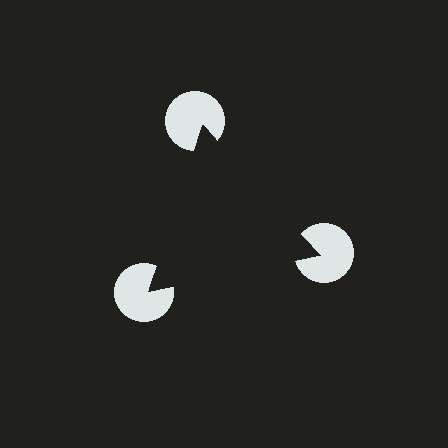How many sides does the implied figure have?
3 sides.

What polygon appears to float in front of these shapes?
An illusory triangle — its edges are inferred from the aligned wedge cuts in the pac-man discs, not physically drawn.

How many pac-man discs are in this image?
There are 3 — one at each vertex of the illusory triangle.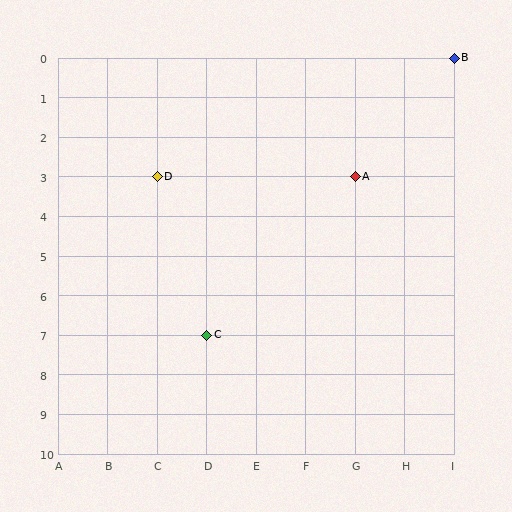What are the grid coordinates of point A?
Point A is at grid coordinates (G, 3).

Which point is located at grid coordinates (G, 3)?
Point A is at (G, 3).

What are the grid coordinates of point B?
Point B is at grid coordinates (I, 0).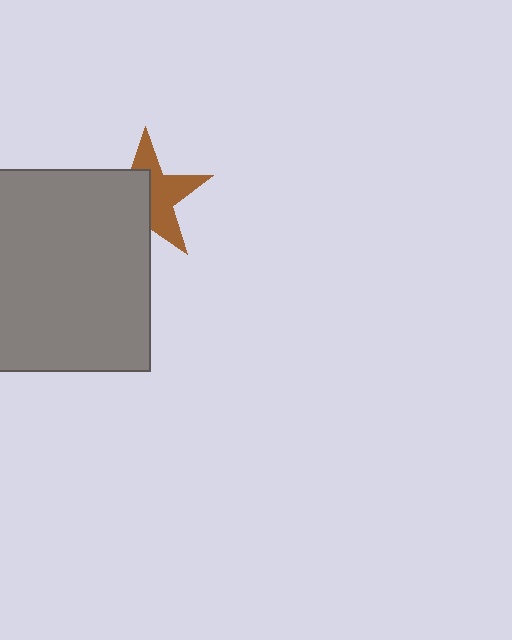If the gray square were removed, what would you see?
You would see the complete brown star.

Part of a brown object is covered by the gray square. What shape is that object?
It is a star.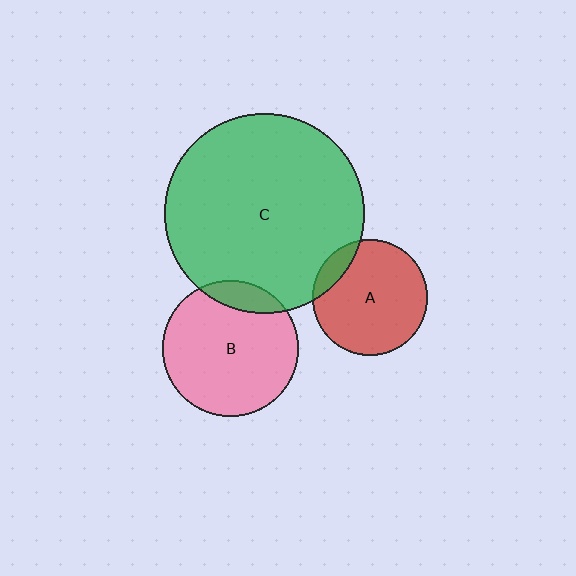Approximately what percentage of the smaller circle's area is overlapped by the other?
Approximately 10%.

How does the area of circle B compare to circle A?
Approximately 1.4 times.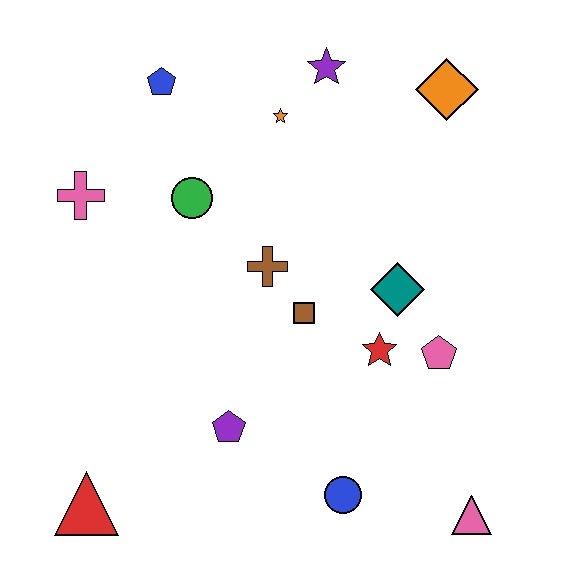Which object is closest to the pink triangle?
The blue circle is closest to the pink triangle.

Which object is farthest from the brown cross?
The pink triangle is farthest from the brown cross.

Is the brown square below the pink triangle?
No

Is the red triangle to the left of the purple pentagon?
Yes